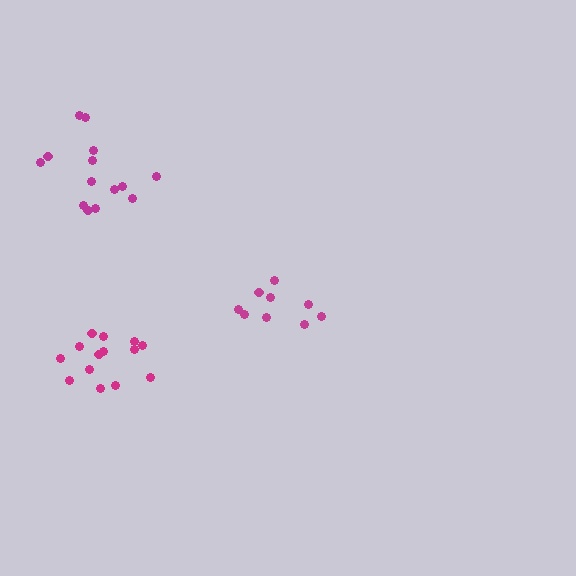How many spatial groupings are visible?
There are 3 spatial groupings.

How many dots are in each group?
Group 1: 9 dots, Group 2: 14 dots, Group 3: 14 dots (37 total).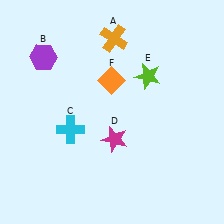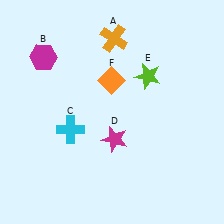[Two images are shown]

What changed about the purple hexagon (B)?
In Image 1, B is purple. In Image 2, it changed to magenta.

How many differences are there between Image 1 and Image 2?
There is 1 difference between the two images.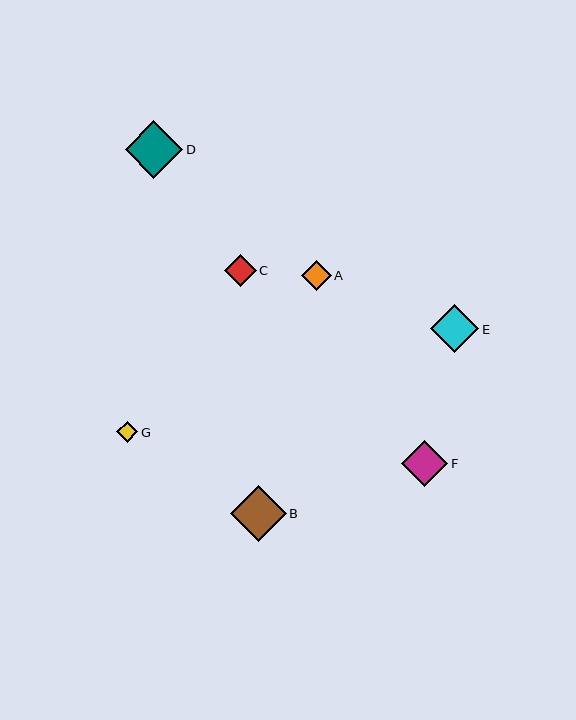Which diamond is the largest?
Diamond D is the largest with a size of approximately 57 pixels.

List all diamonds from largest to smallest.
From largest to smallest: D, B, E, F, C, A, G.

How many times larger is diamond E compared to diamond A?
Diamond E is approximately 1.6 times the size of diamond A.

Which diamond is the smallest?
Diamond G is the smallest with a size of approximately 21 pixels.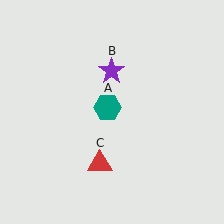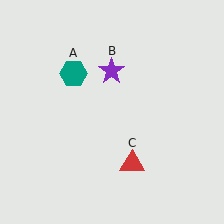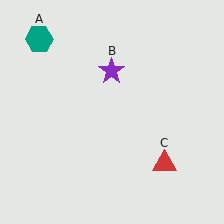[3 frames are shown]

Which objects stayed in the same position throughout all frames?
Purple star (object B) remained stationary.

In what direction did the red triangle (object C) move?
The red triangle (object C) moved right.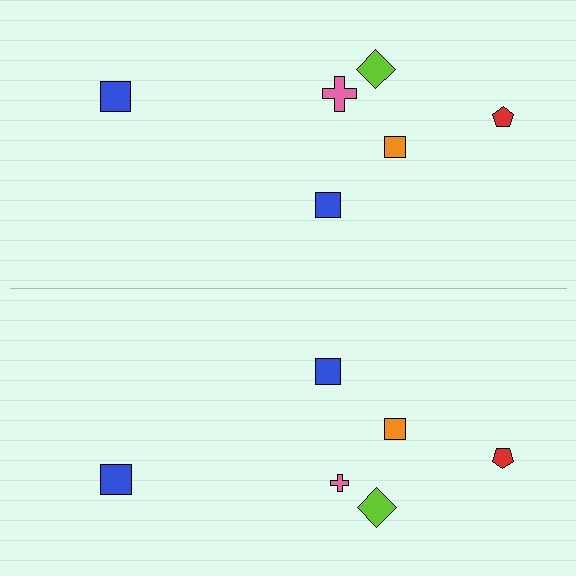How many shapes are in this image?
There are 12 shapes in this image.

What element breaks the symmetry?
The pink cross on the bottom side has a different size than its mirror counterpart.